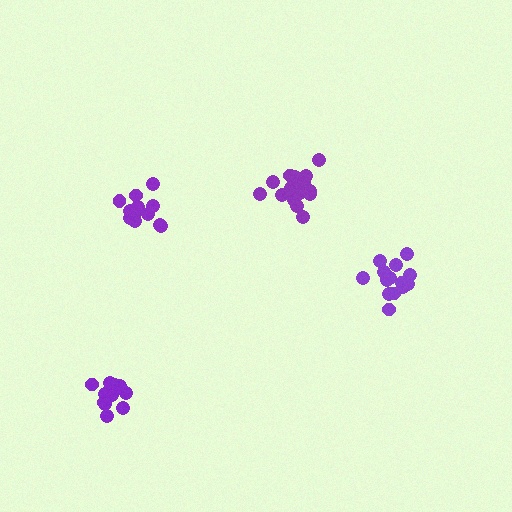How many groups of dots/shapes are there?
There are 4 groups.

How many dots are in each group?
Group 1: 12 dots, Group 2: 18 dots, Group 3: 13 dots, Group 4: 14 dots (57 total).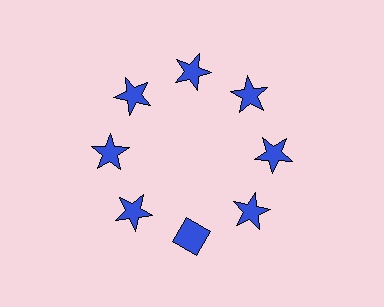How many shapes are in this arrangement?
There are 8 shapes arranged in a ring pattern.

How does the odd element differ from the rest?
It has a different shape: diamond instead of star.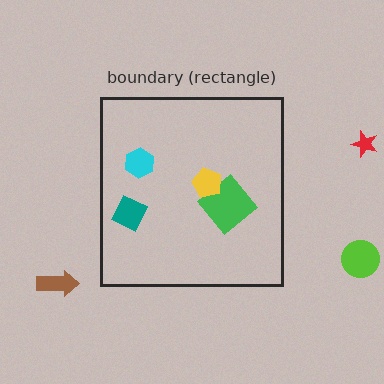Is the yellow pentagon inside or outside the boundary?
Inside.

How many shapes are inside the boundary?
4 inside, 3 outside.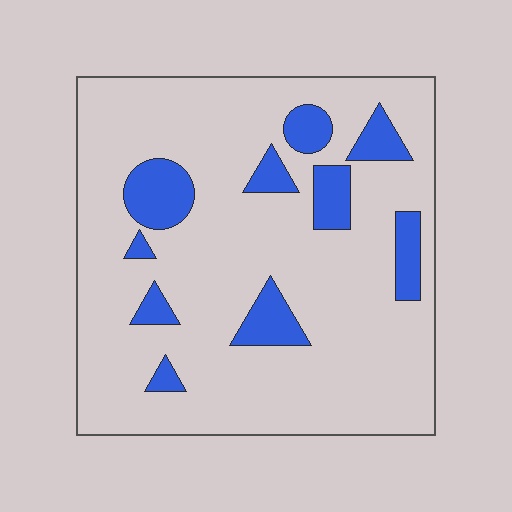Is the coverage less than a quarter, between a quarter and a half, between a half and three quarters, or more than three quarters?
Less than a quarter.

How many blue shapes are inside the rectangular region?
10.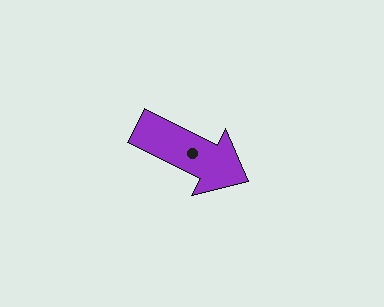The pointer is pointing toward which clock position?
Roughly 4 o'clock.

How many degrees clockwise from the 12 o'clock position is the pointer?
Approximately 117 degrees.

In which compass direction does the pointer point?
Southeast.